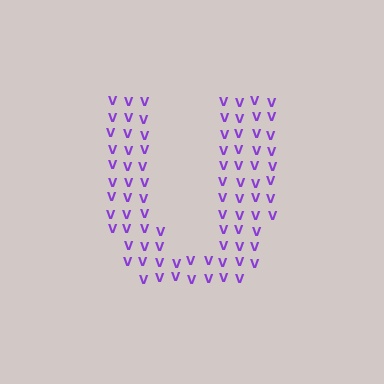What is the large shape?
The large shape is the letter U.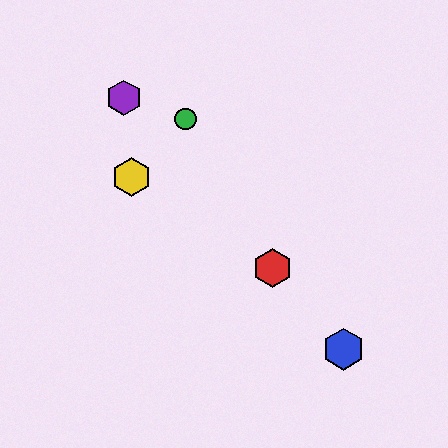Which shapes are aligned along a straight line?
The red hexagon, the blue hexagon, the purple hexagon are aligned along a straight line.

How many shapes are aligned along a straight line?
3 shapes (the red hexagon, the blue hexagon, the purple hexagon) are aligned along a straight line.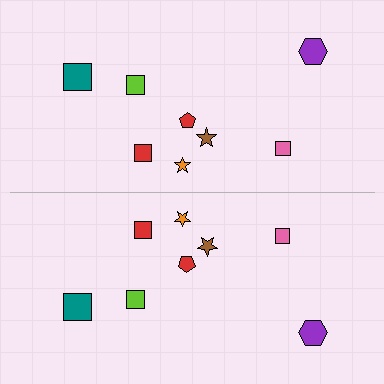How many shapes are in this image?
There are 16 shapes in this image.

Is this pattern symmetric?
Yes, this pattern has bilateral (reflection) symmetry.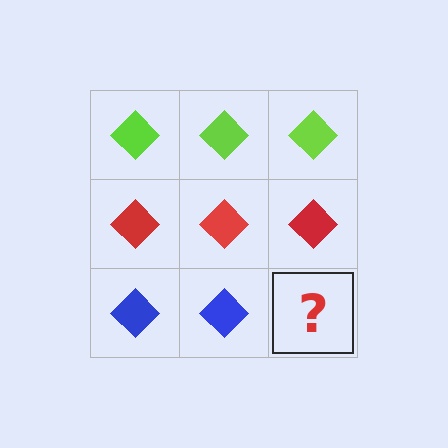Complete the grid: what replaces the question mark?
The question mark should be replaced with a blue diamond.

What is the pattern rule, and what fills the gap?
The rule is that each row has a consistent color. The gap should be filled with a blue diamond.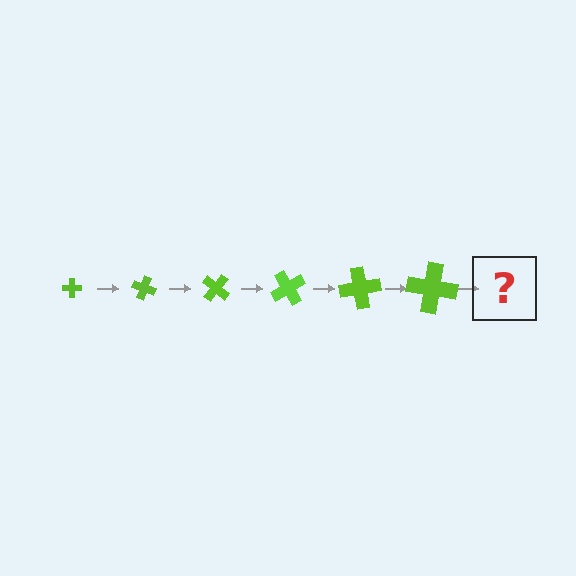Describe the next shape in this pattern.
It should be a cross, larger than the previous one and rotated 120 degrees from the start.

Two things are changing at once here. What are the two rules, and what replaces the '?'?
The two rules are that the cross grows larger each step and it rotates 20 degrees each step. The '?' should be a cross, larger than the previous one and rotated 120 degrees from the start.